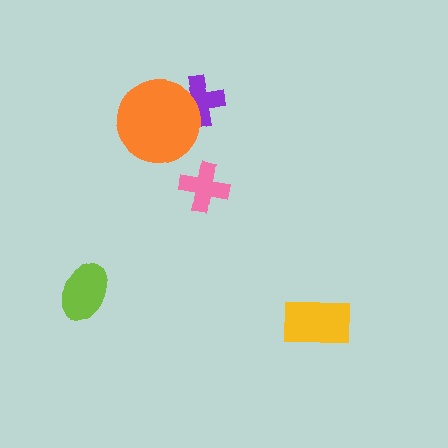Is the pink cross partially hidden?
No, no other shape covers it.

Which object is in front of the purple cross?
The orange circle is in front of the purple cross.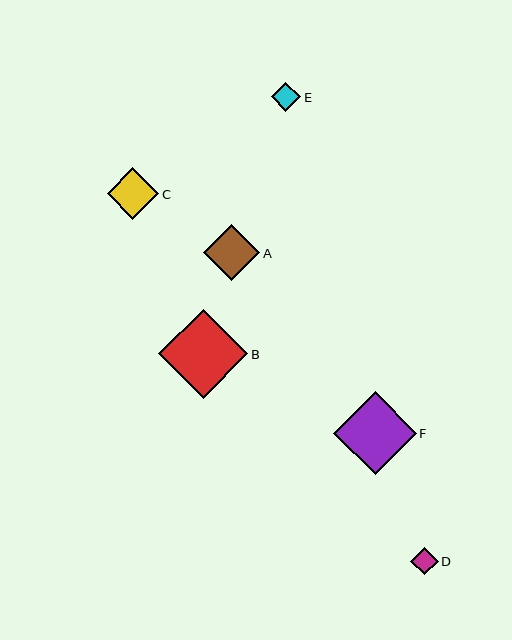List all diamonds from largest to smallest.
From largest to smallest: B, F, A, C, E, D.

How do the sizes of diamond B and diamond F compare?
Diamond B and diamond F are approximately the same size.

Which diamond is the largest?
Diamond B is the largest with a size of approximately 89 pixels.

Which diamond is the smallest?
Diamond D is the smallest with a size of approximately 27 pixels.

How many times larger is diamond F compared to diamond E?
Diamond F is approximately 2.8 times the size of diamond E.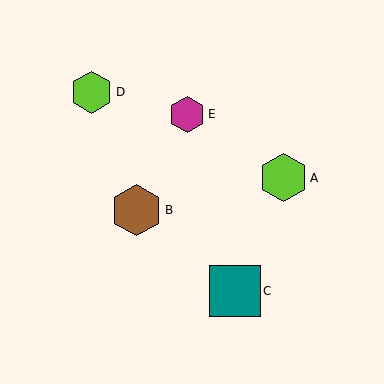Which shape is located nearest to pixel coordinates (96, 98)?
The lime hexagon (labeled D) at (92, 92) is nearest to that location.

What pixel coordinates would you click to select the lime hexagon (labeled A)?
Click at (283, 178) to select the lime hexagon A.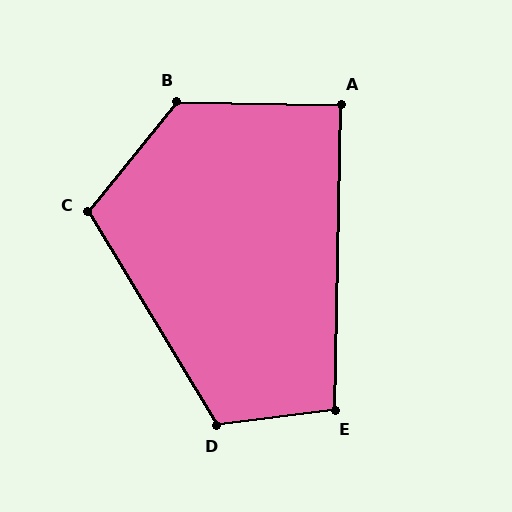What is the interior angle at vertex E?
Approximately 98 degrees (obtuse).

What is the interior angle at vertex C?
Approximately 110 degrees (obtuse).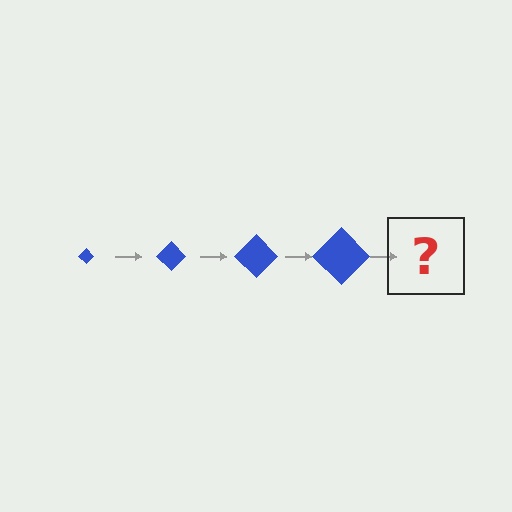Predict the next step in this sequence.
The next step is a blue diamond, larger than the previous one.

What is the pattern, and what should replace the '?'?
The pattern is that the diamond gets progressively larger each step. The '?' should be a blue diamond, larger than the previous one.